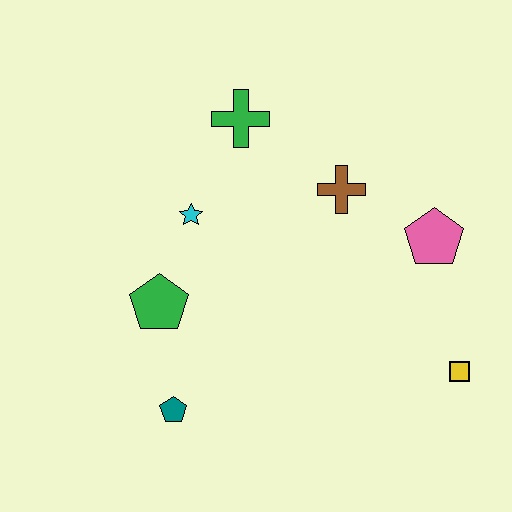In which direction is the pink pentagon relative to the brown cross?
The pink pentagon is to the right of the brown cross.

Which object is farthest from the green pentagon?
The yellow square is farthest from the green pentagon.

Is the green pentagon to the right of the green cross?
No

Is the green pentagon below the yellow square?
No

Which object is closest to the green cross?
The cyan star is closest to the green cross.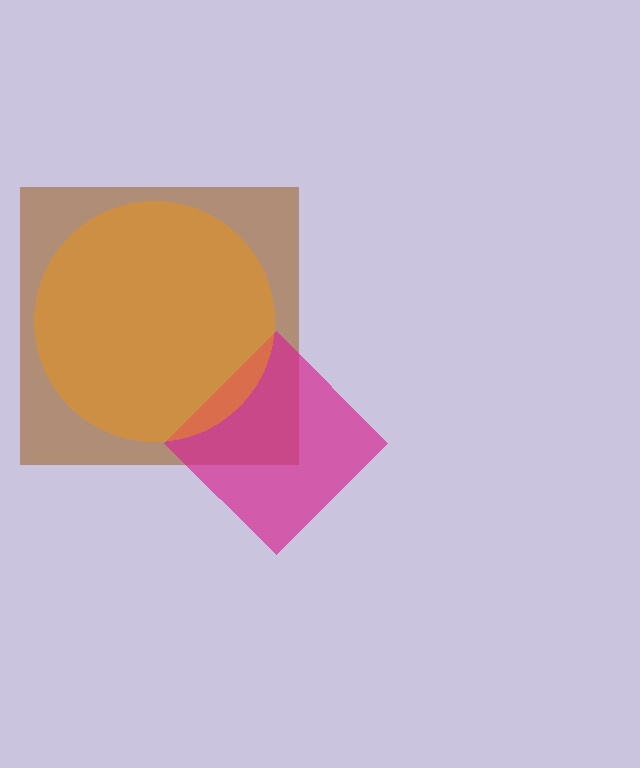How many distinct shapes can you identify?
There are 3 distinct shapes: a brown square, a magenta diamond, an orange circle.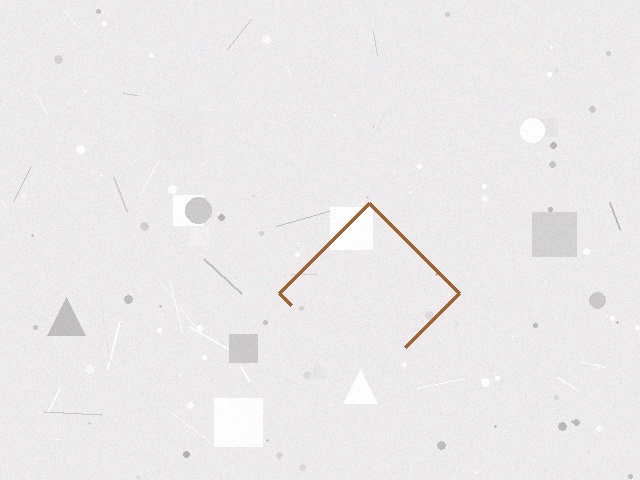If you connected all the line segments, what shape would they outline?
They would outline a diamond.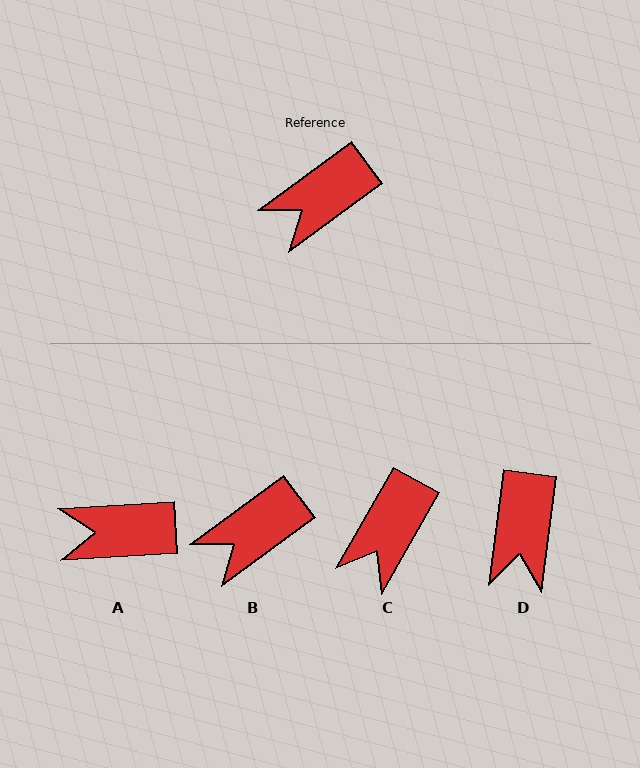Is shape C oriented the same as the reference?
No, it is off by about 24 degrees.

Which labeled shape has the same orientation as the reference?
B.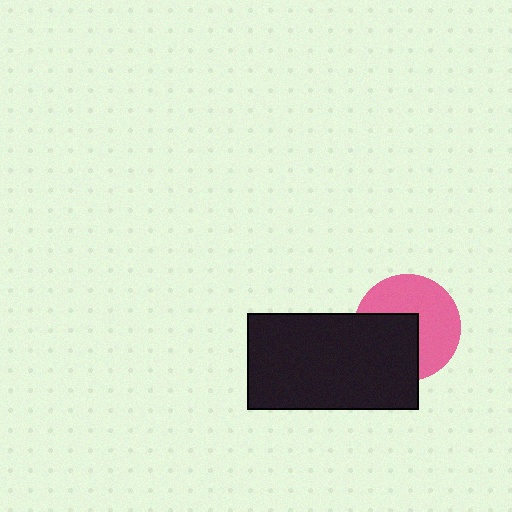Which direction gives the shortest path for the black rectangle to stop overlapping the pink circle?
Moving toward the lower-left gives the shortest separation.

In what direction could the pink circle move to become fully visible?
The pink circle could move toward the upper-right. That would shift it out from behind the black rectangle entirely.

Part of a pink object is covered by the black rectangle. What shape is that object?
It is a circle.